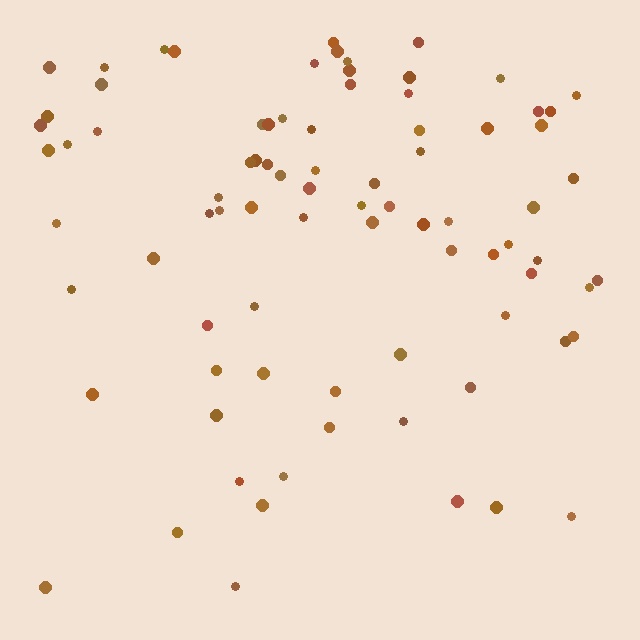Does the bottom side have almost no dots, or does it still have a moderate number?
Still a moderate number, just noticeably fewer than the top.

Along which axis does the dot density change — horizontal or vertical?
Vertical.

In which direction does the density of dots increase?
From bottom to top, with the top side densest.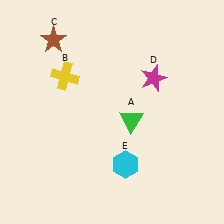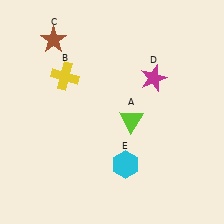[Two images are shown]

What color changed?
The triangle (A) changed from green in Image 1 to lime in Image 2.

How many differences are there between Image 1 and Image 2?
There is 1 difference between the two images.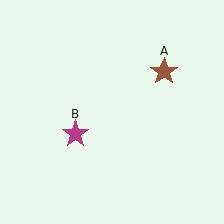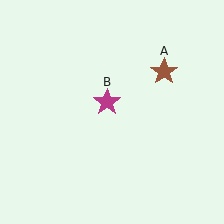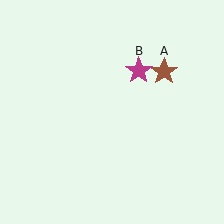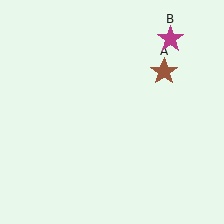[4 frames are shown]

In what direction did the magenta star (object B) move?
The magenta star (object B) moved up and to the right.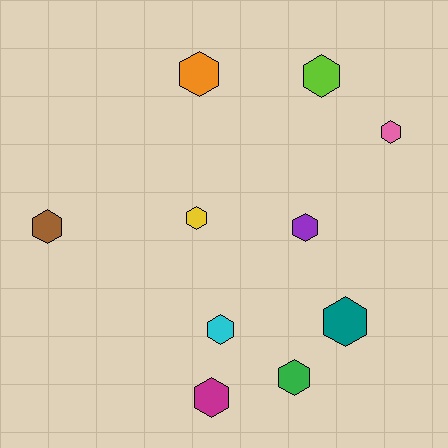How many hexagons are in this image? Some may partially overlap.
There are 10 hexagons.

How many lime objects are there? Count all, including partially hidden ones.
There is 1 lime object.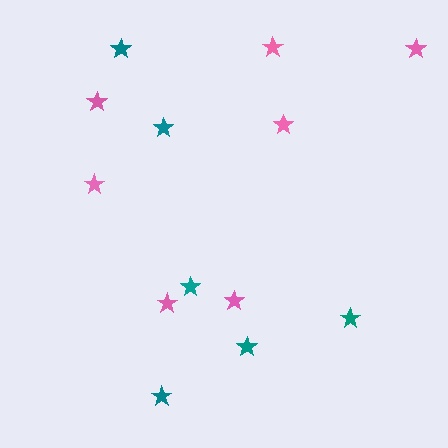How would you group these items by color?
There are 2 groups: one group of pink stars (7) and one group of teal stars (6).